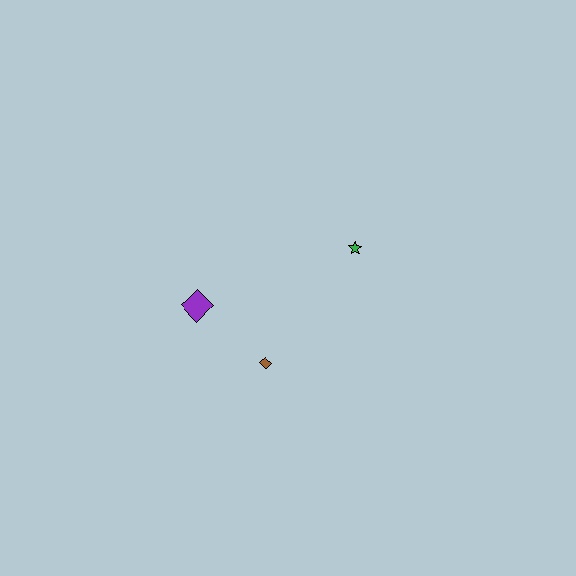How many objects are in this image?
There are 3 objects.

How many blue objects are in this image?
There are no blue objects.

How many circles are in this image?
There are no circles.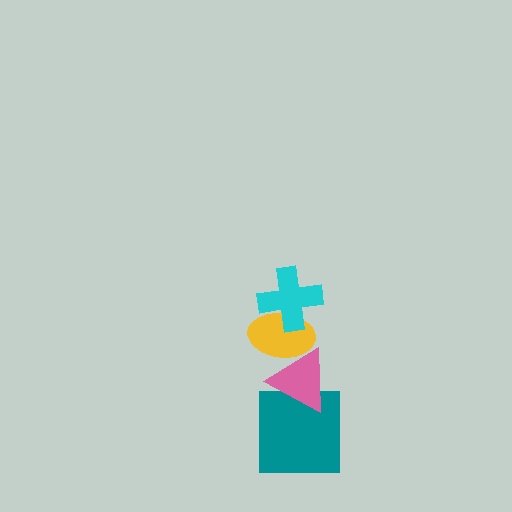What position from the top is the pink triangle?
The pink triangle is 3rd from the top.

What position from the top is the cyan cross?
The cyan cross is 1st from the top.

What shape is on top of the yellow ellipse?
The cyan cross is on top of the yellow ellipse.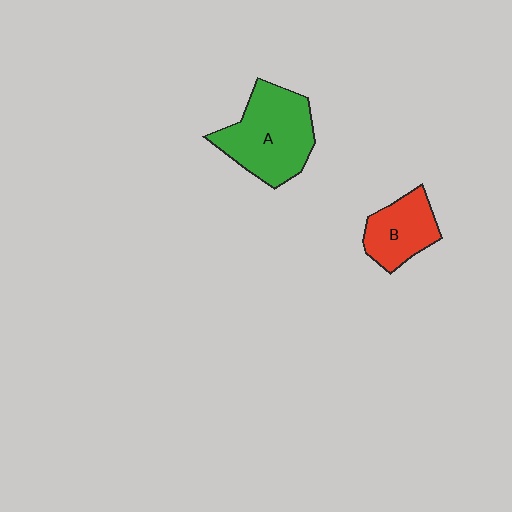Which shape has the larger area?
Shape A (green).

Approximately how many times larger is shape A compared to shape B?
Approximately 1.6 times.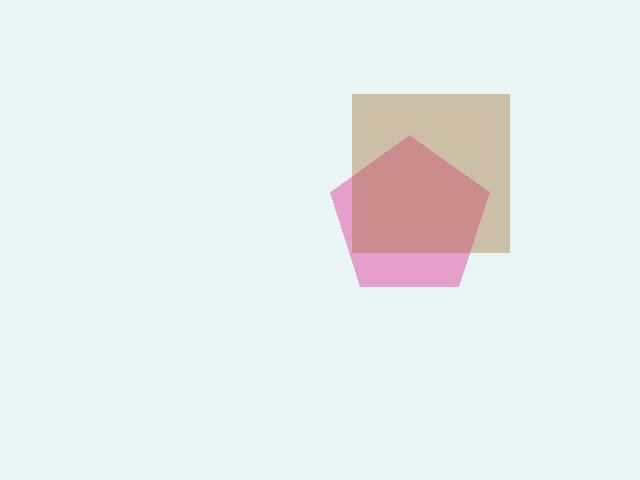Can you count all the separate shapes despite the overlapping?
Yes, there are 2 separate shapes.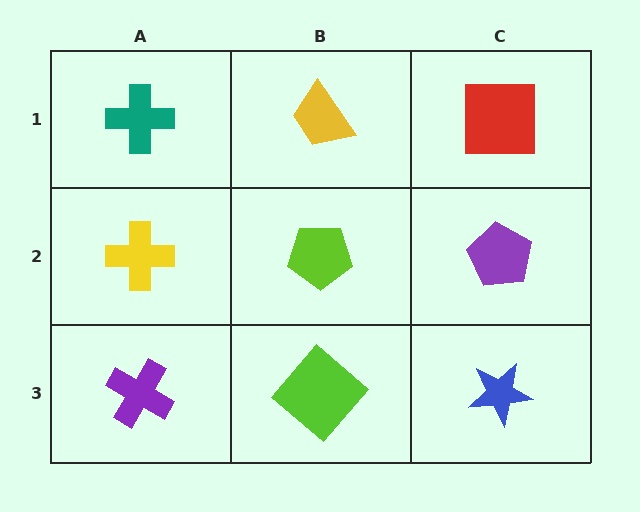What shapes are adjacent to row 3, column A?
A yellow cross (row 2, column A), a lime diamond (row 3, column B).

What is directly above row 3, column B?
A lime pentagon.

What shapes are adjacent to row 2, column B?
A yellow trapezoid (row 1, column B), a lime diamond (row 3, column B), a yellow cross (row 2, column A), a purple pentagon (row 2, column C).